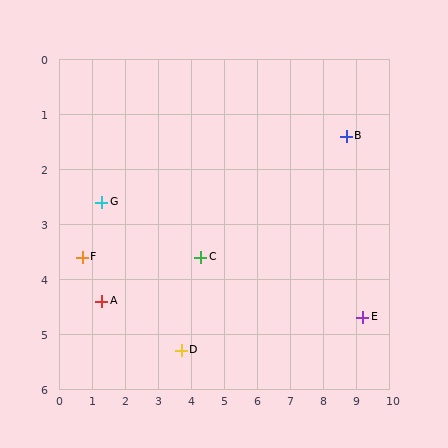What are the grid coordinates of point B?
Point B is at approximately (8.7, 1.4).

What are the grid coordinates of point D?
Point D is at approximately (3.7, 5.3).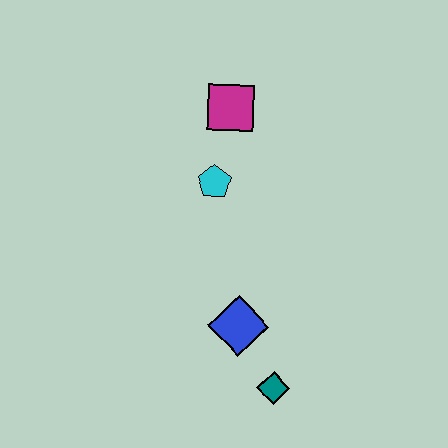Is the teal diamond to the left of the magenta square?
No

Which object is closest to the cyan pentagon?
The magenta square is closest to the cyan pentagon.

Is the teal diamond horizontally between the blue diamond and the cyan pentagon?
No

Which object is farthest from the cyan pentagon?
The teal diamond is farthest from the cyan pentagon.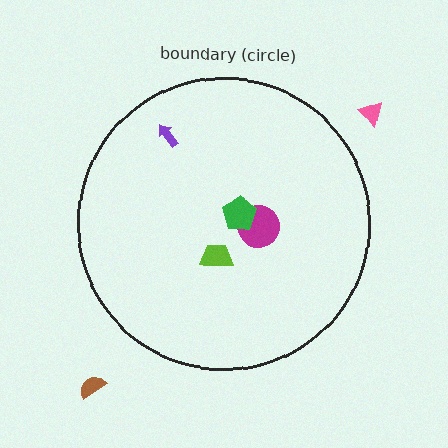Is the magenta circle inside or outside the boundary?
Inside.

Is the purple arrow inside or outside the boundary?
Inside.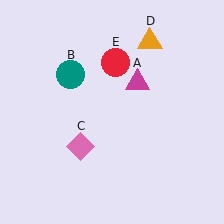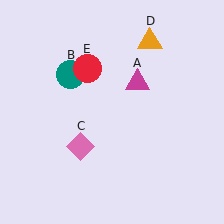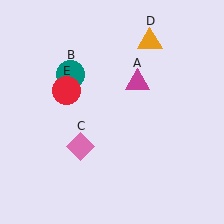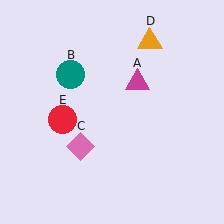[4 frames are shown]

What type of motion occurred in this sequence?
The red circle (object E) rotated counterclockwise around the center of the scene.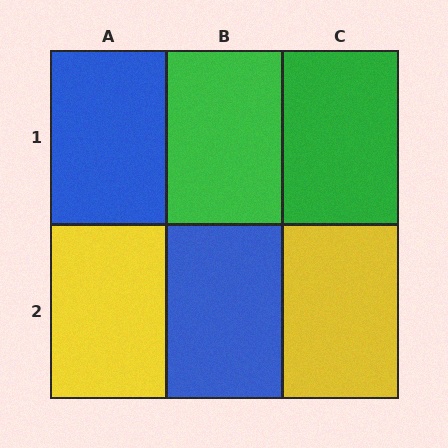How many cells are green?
2 cells are green.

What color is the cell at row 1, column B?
Green.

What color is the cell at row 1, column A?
Blue.